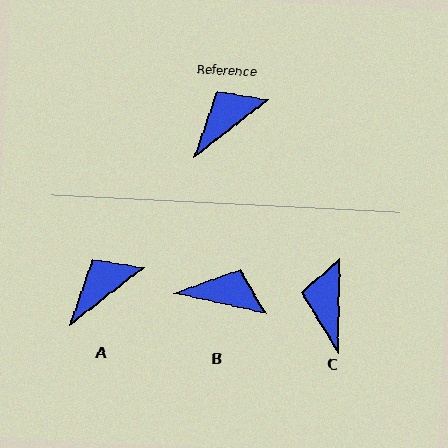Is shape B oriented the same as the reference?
No, it is off by about 51 degrees.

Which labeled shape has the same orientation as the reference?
A.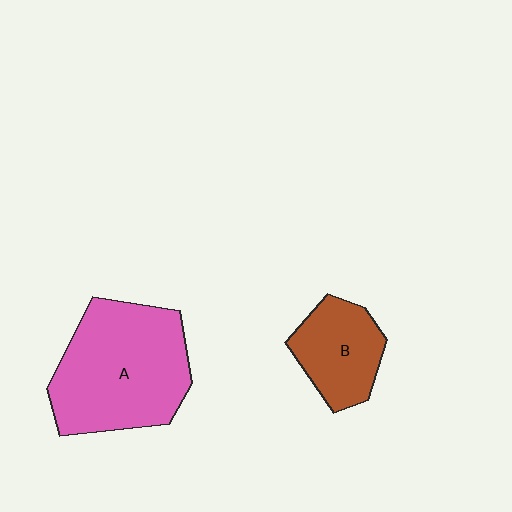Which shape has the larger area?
Shape A (pink).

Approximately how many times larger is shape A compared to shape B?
Approximately 2.0 times.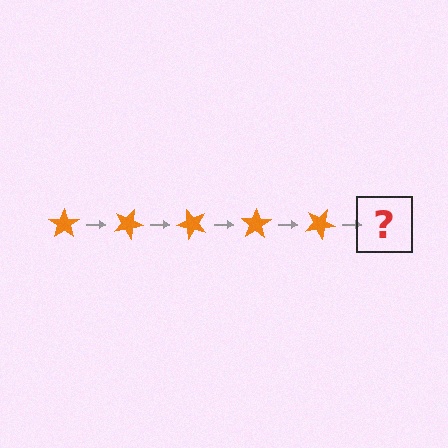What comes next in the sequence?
The next element should be an orange star rotated 125 degrees.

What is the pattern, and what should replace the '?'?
The pattern is that the star rotates 25 degrees each step. The '?' should be an orange star rotated 125 degrees.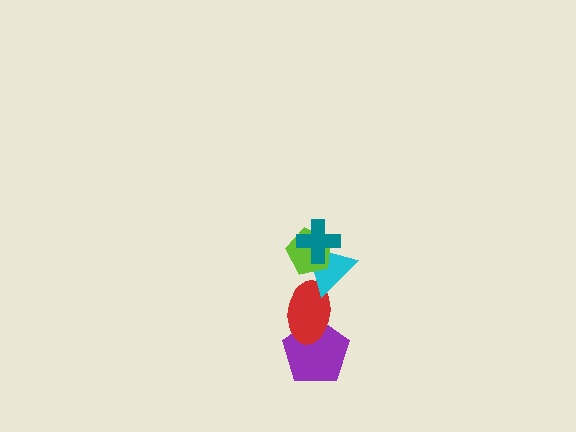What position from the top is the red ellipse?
The red ellipse is 4th from the top.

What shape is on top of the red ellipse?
The cyan triangle is on top of the red ellipse.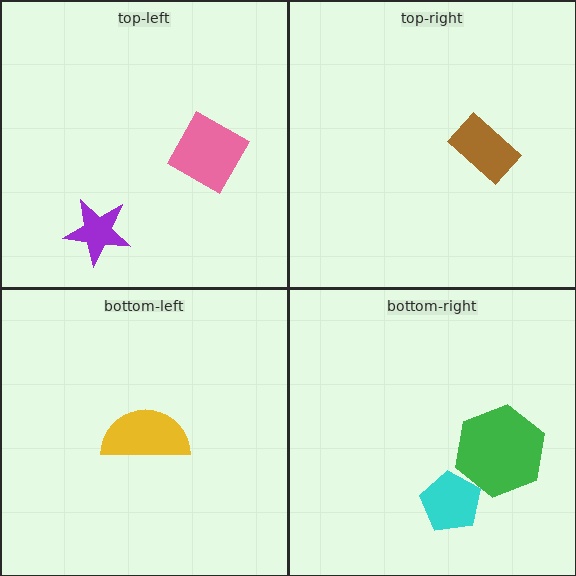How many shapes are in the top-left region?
2.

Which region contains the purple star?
The top-left region.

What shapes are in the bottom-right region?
The green hexagon, the cyan pentagon.